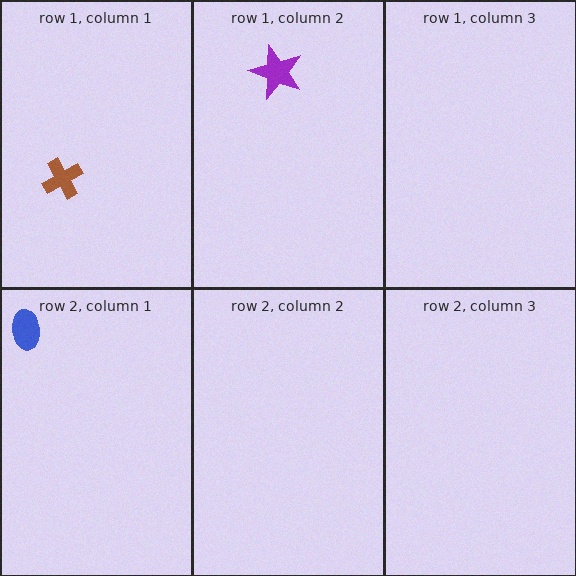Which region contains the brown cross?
The row 1, column 1 region.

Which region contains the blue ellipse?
The row 2, column 1 region.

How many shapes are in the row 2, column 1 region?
1.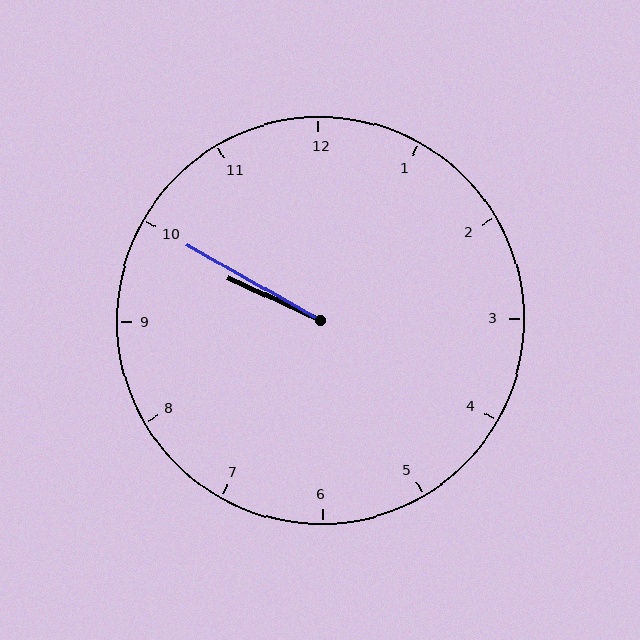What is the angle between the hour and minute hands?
Approximately 5 degrees.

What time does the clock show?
9:50.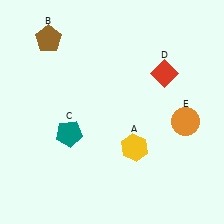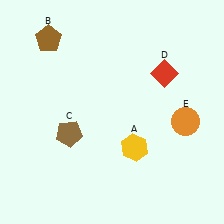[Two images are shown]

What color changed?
The pentagon (C) changed from teal in Image 1 to brown in Image 2.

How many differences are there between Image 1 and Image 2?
There is 1 difference between the two images.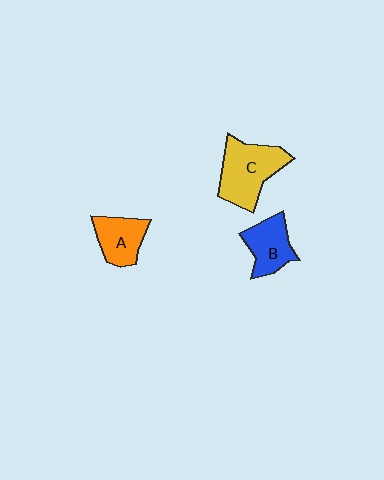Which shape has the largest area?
Shape C (yellow).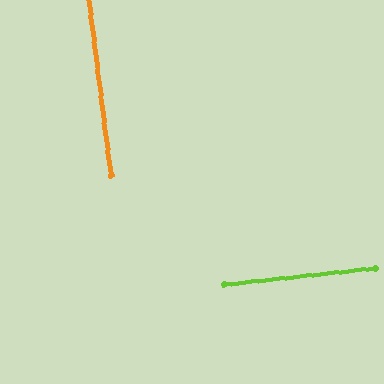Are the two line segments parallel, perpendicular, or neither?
Perpendicular — they meet at approximately 89°.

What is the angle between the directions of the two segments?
Approximately 89 degrees.